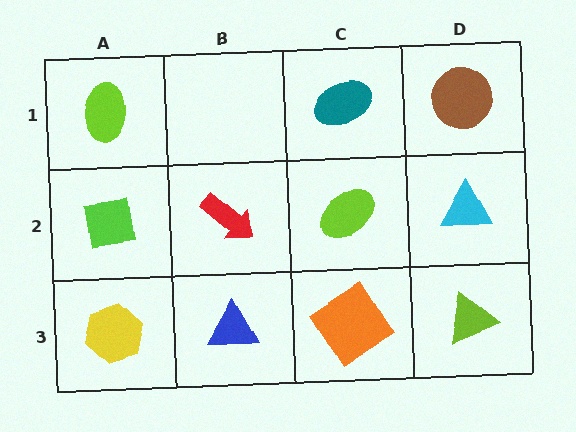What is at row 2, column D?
A cyan triangle.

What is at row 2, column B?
A red arrow.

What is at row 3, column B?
A blue triangle.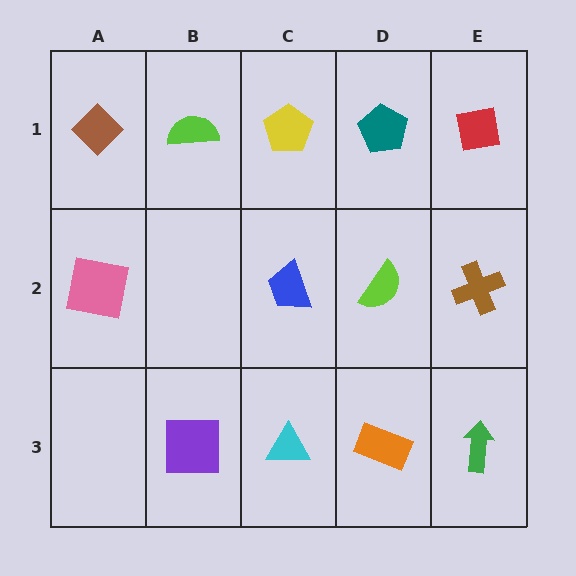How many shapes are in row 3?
4 shapes.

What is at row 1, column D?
A teal pentagon.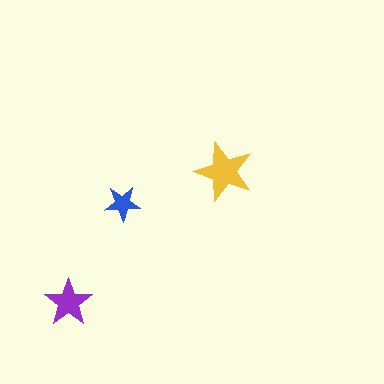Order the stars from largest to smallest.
the yellow one, the purple one, the blue one.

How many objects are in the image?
There are 3 objects in the image.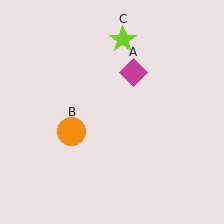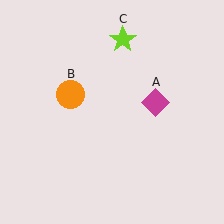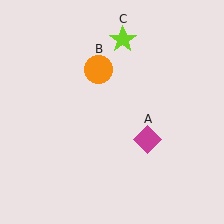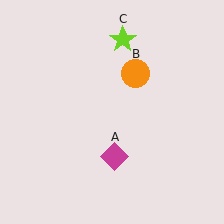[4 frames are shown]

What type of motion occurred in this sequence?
The magenta diamond (object A), orange circle (object B) rotated clockwise around the center of the scene.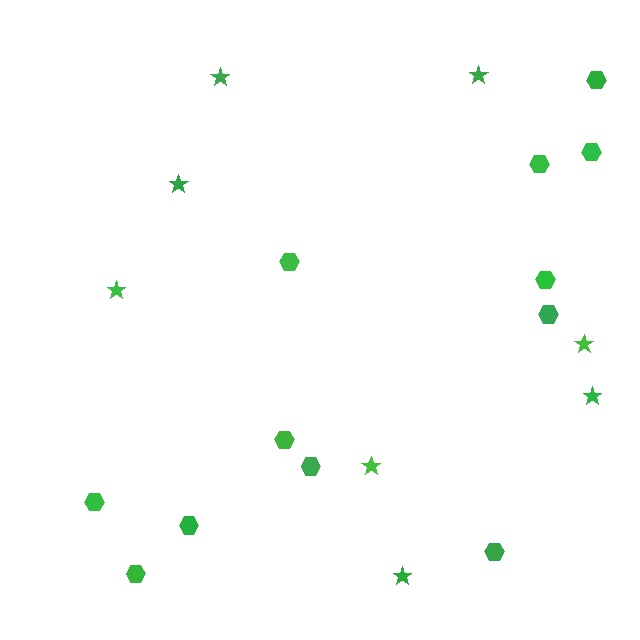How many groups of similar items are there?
There are 2 groups: one group of hexagons (12) and one group of stars (8).